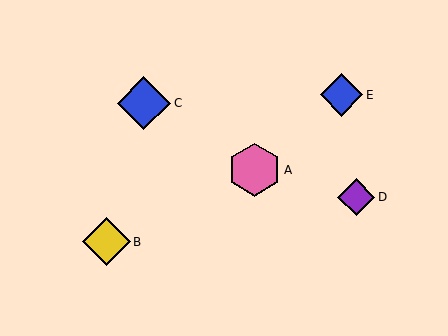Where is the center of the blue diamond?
The center of the blue diamond is at (341, 95).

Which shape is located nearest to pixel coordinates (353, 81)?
The blue diamond (labeled E) at (341, 95) is nearest to that location.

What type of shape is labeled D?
Shape D is a purple diamond.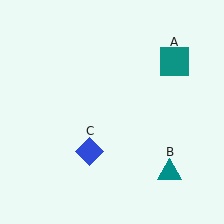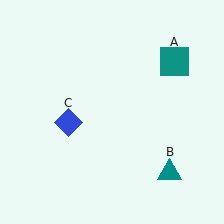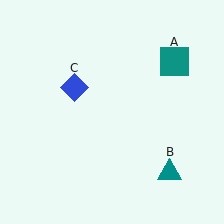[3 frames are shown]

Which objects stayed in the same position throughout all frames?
Teal square (object A) and teal triangle (object B) remained stationary.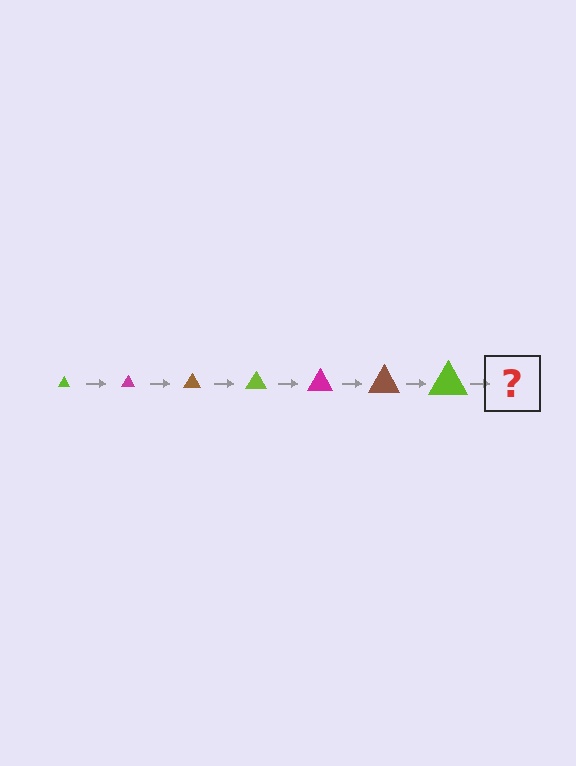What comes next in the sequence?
The next element should be a magenta triangle, larger than the previous one.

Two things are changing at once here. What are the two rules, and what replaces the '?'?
The two rules are that the triangle grows larger each step and the color cycles through lime, magenta, and brown. The '?' should be a magenta triangle, larger than the previous one.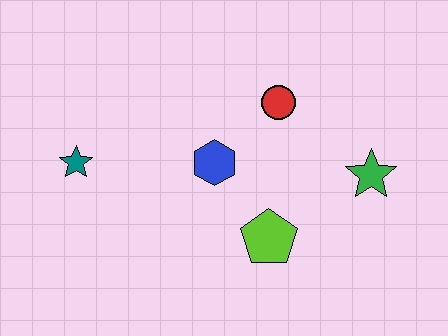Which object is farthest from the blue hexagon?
The green star is farthest from the blue hexagon.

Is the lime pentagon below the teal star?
Yes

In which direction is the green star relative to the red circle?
The green star is to the right of the red circle.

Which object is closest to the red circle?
The blue hexagon is closest to the red circle.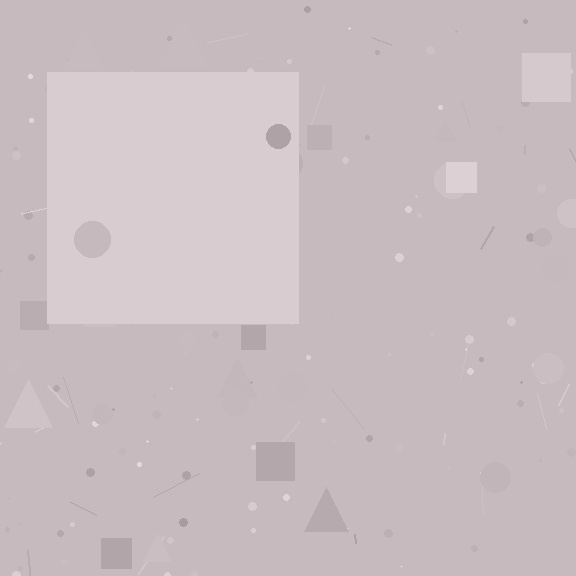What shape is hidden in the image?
A square is hidden in the image.